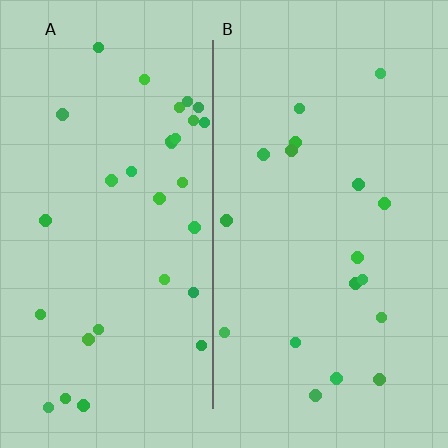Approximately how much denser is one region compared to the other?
Approximately 1.7× — region A over region B.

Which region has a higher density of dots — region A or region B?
A (the left).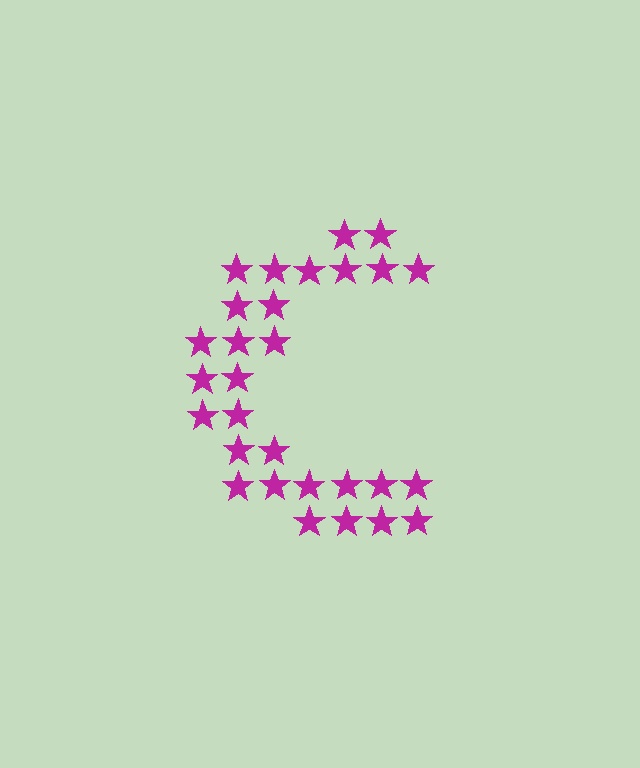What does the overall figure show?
The overall figure shows the letter C.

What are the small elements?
The small elements are stars.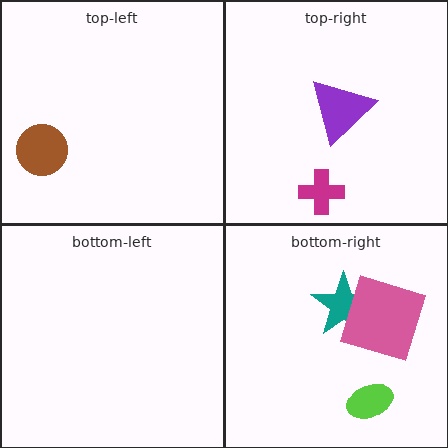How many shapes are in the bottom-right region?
3.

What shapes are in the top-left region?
The brown circle.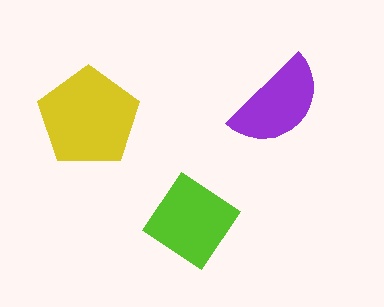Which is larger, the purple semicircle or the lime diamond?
The lime diamond.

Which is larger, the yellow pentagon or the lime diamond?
The yellow pentagon.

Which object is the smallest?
The purple semicircle.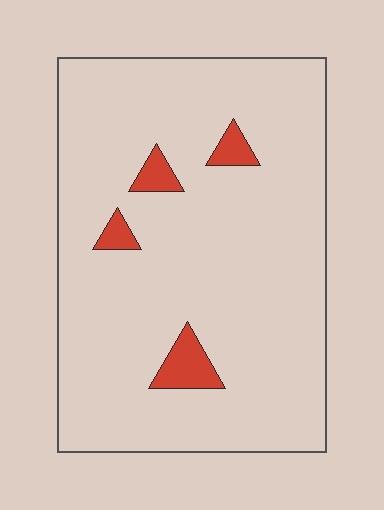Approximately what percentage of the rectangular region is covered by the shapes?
Approximately 5%.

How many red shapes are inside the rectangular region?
4.